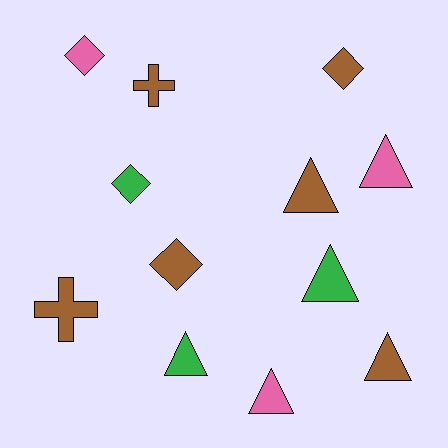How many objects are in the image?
There are 12 objects.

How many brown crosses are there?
There are 2 brown crosses.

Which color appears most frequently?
Brown, with 6 objects.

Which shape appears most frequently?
Triangle, with 6 objects.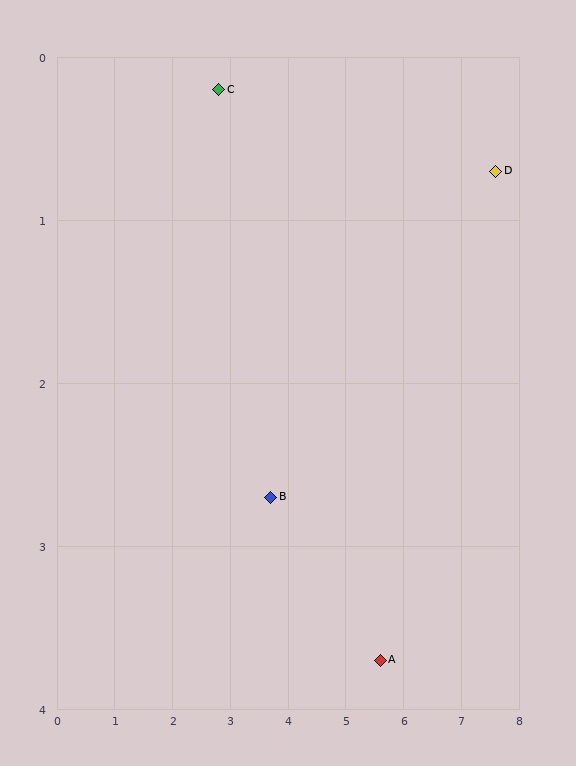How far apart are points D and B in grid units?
Points D and B are about 4.4 grid units apart.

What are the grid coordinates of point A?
Point A is at approximately (5.6, 3.7).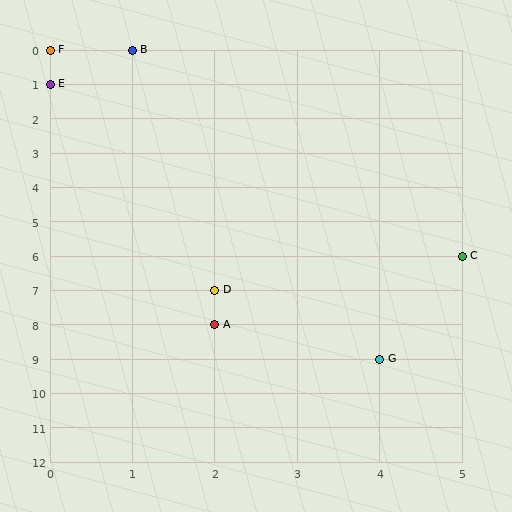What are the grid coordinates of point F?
Point F is at grid coordinates (0, 0).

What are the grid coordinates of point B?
Point B is at grid coordinates (1, 0).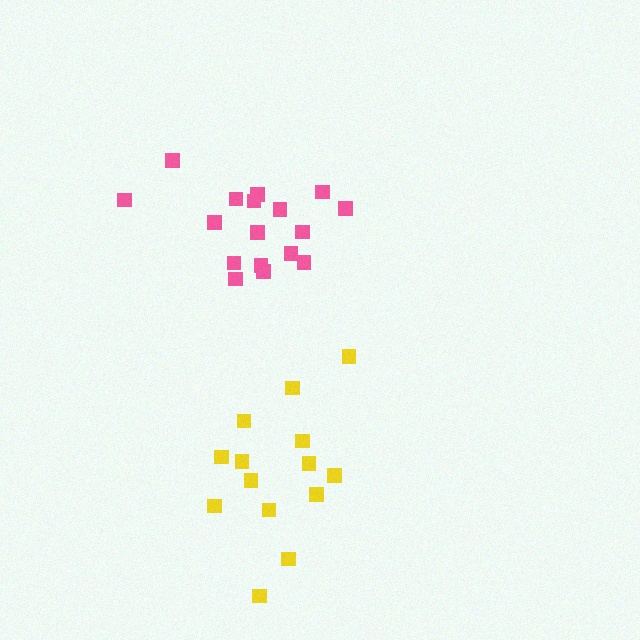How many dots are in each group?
Group 1: 14 dots, Group 2: 17 dots (31 total).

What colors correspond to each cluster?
The clusters are colored: yellow, pink.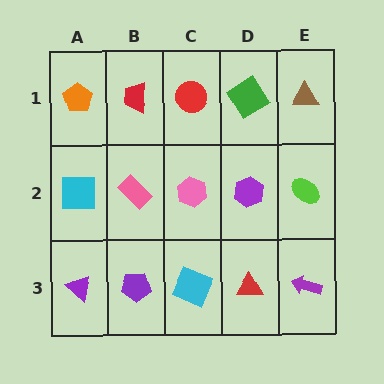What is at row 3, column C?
A cyan square.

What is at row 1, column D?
A green diamond.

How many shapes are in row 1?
5 shapes.